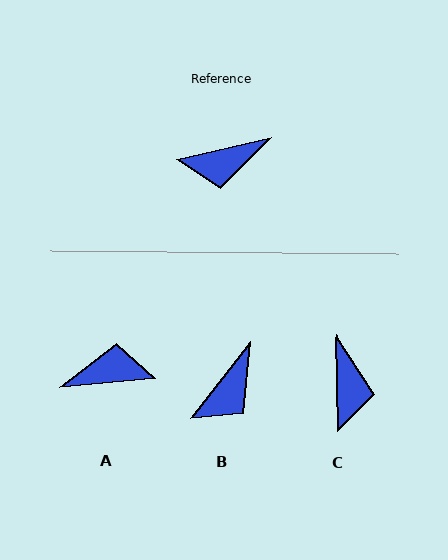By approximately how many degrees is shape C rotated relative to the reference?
Approximately 78 degrees counter-clockwise.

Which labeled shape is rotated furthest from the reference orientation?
A, about 173 degrees away.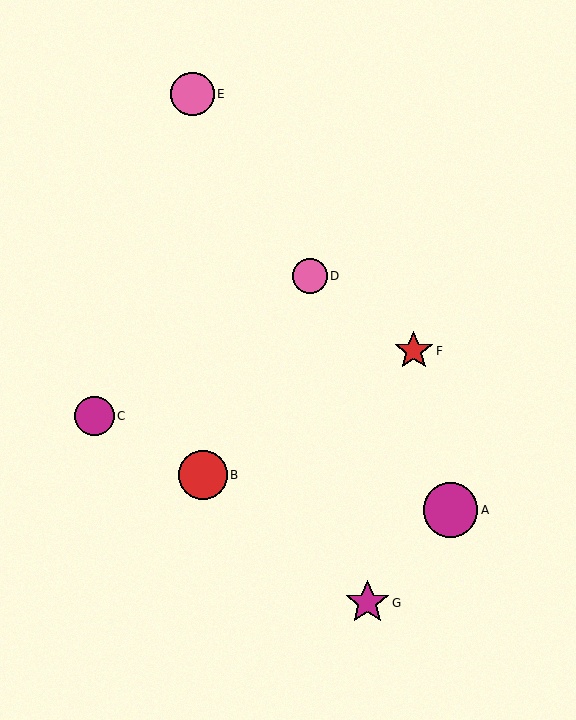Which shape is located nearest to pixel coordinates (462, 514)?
The magenta circle (labeled A) at (451, 510) is nearest to that location.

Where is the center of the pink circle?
The center of the pink circle is at (192, 94).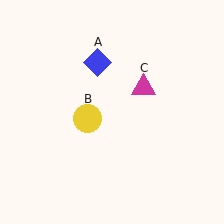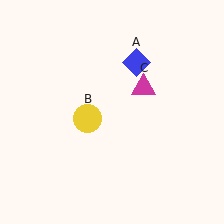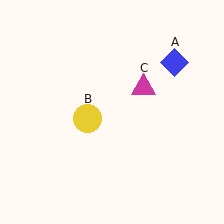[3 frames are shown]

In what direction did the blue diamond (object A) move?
The blue diamond (object A) moved right.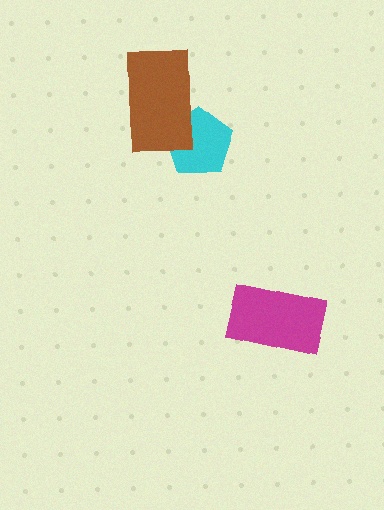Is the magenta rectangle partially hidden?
No, no other shape covers it.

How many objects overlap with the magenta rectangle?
0 objects overlap with the magenta rectangle.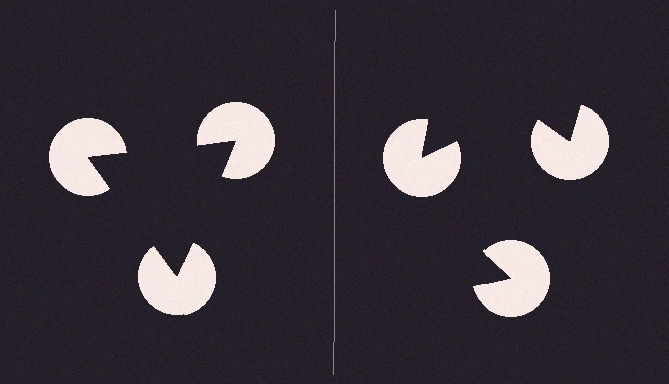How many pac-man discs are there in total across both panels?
6 — 3 on each side.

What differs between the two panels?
The pac-man discs are positioned identically on both sides; only the wedge orientations differ. On the left they align to a triangle; on the right they are misaligned.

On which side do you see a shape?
An illusory triangle appears on the left side. On the right side the wedge cuts are rotated, so no coherent shape forms.